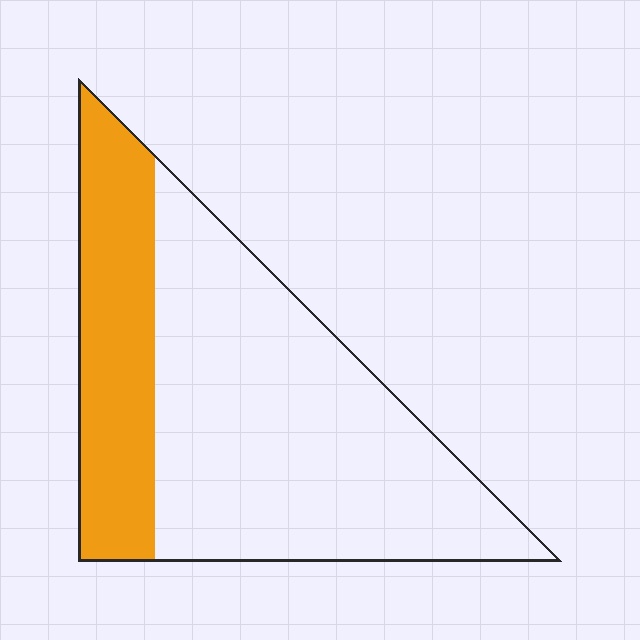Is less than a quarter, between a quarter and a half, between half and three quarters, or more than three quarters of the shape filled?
Between a quarter and a half.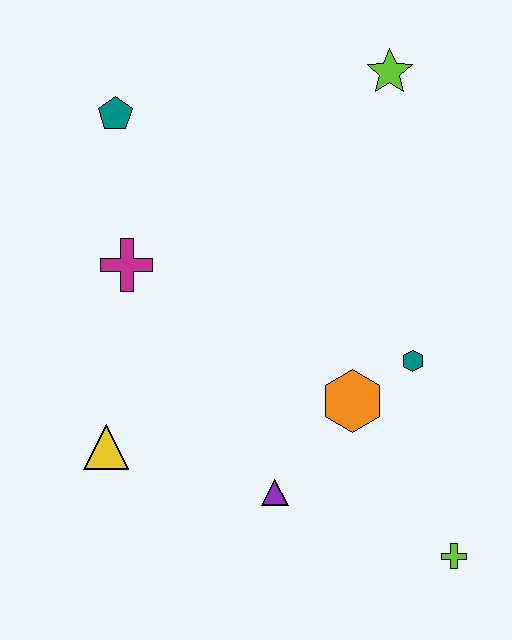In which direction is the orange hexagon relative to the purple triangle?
The orange hexagon is above the purple triangle.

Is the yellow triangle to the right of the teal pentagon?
No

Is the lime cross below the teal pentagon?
Yes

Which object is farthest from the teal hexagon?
The teal pentagon is farthest from the teal hexagon.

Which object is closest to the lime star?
The teal pentagon is closest to the lime star.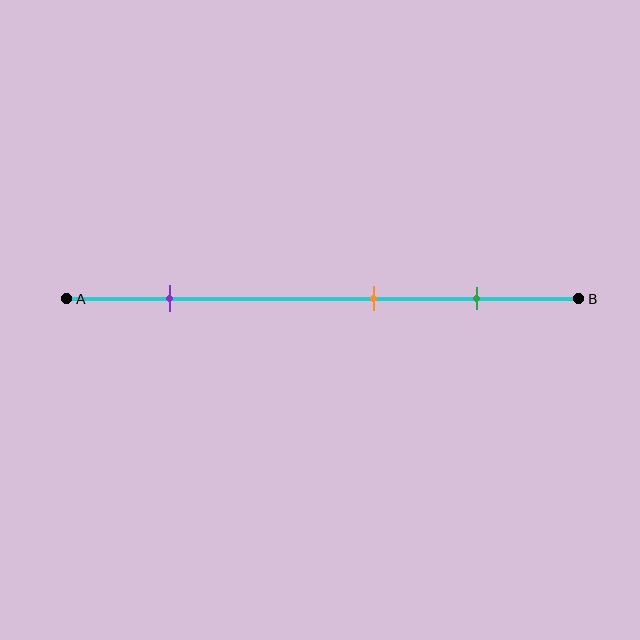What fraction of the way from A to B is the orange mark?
The orange mark is approximately 60% (0.6) of the way from A to B.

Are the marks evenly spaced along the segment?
No, the marks are not evenly spaced.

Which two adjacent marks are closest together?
The orange and green marks are the closest adjacent pair.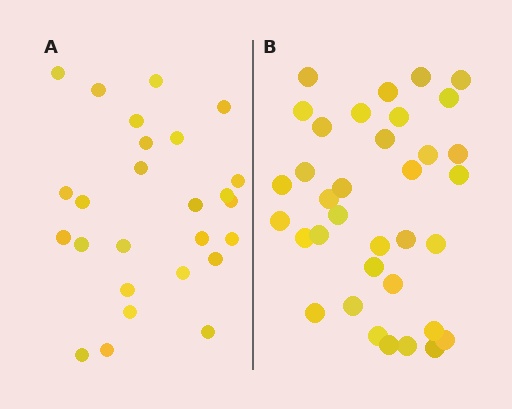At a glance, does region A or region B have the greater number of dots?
Region B (the right region) has more dots.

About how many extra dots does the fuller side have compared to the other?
Region B has roughly 8 or so more dots than region A.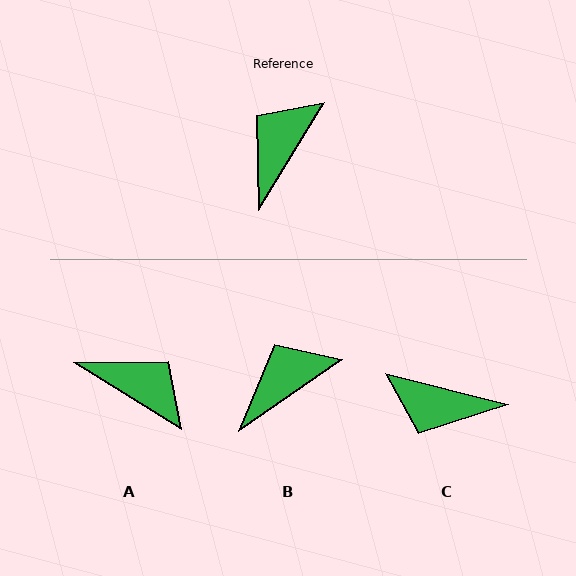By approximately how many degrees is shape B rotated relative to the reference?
Approximately 23 degrees clockwise.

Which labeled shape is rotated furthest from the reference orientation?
C, about 107 degrees away.